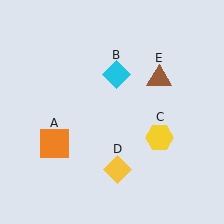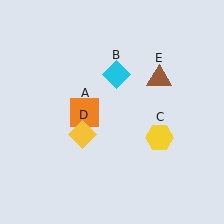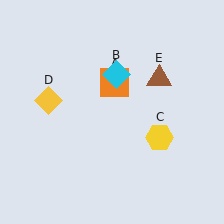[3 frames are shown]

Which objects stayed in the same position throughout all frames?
Cyan diamond (object B) and yellow hexagon (object C) and brown triangle (object E) remained stationary.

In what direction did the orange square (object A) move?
The orange square (object A) moved up and to the right.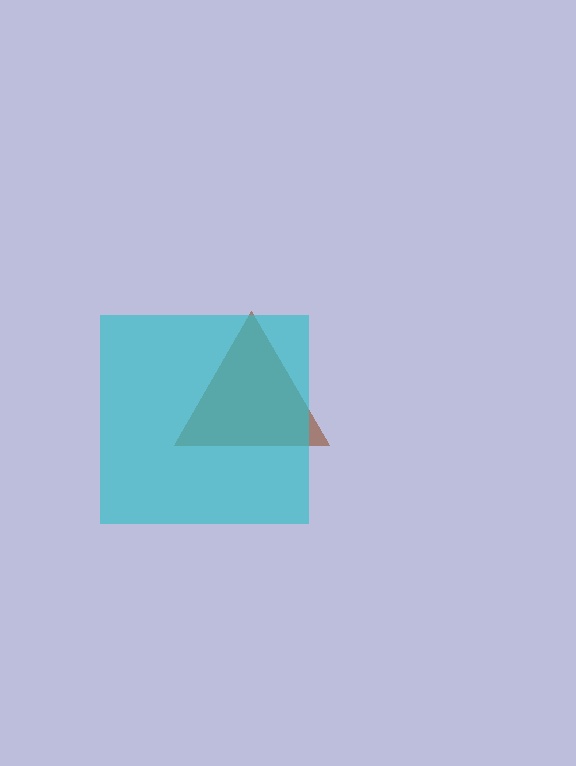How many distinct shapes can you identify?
There are 2 distinct shapes: a brown triangle, a cyan square.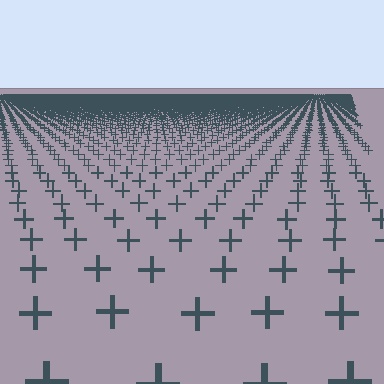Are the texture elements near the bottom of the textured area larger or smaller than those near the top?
Larger. Near the bottom, elements are closer to the viewer and appear at a bigger on-screen size.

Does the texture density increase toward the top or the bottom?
Density increases toward the top.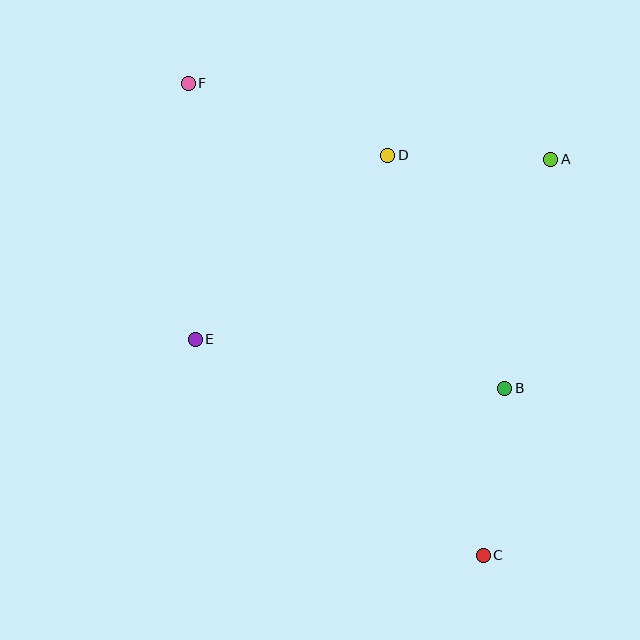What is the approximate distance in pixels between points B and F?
The distance between B and F is approximately 439 pixels.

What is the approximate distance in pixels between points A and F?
The distance between A and F is approximately 370 pixels.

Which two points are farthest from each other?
Points C and F are farthest from each other.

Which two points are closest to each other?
Points A and D are closest to each other.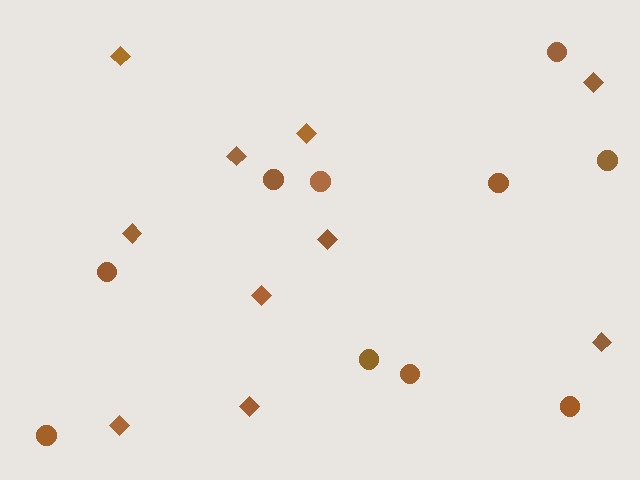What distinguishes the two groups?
There are 2 groups: one group of circles (10) and one group of diamonds (10).